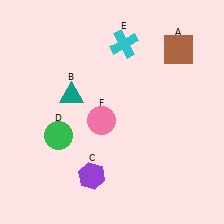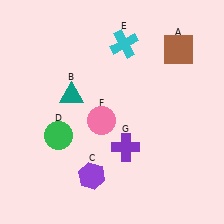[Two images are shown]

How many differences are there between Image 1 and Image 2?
There is 1 difference between the two images.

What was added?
A purple cross (G) was added in Image 2.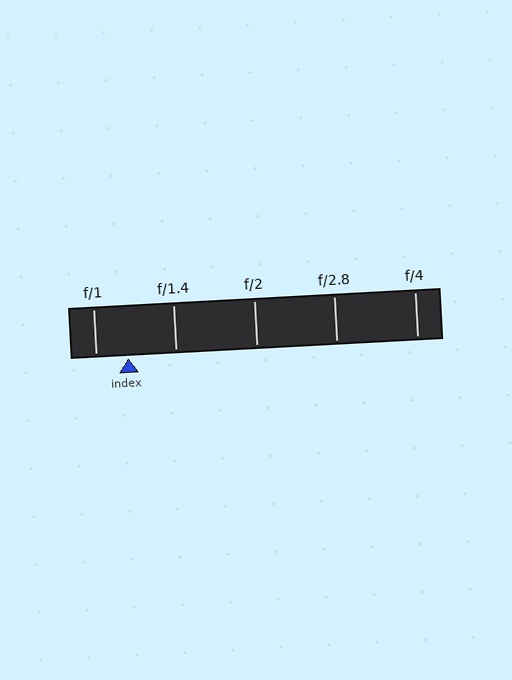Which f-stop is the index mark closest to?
The index mark is closest to f/1.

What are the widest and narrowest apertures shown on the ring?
The widest aperture shown is f/1 and the narrowest is f/4.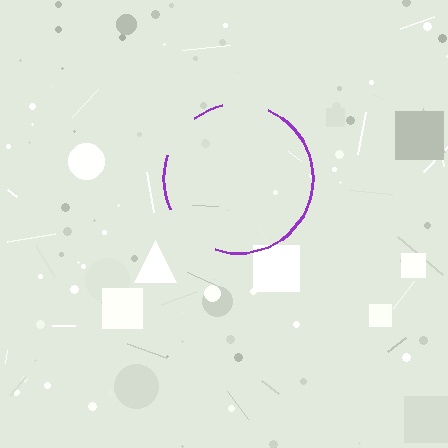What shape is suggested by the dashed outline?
The dashed outline suggests a circle.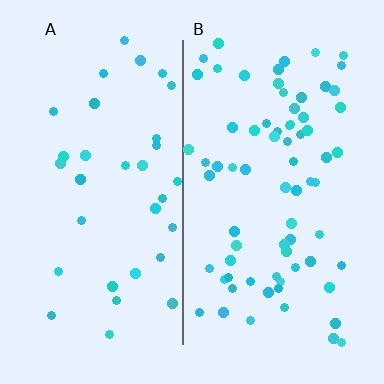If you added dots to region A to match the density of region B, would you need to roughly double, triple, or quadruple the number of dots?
Approximately double.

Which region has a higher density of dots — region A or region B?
B (the right).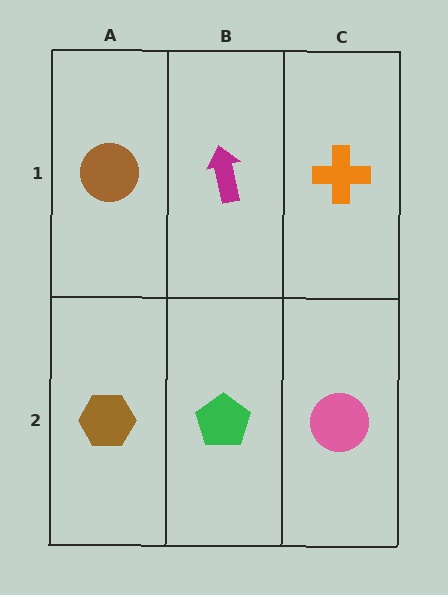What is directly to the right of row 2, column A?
A green pentagon.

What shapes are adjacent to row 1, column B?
A green pentagon (row 2, column B), a brown circle (row 1, column A), an orange cross (row 1, column C).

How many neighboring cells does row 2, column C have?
2.